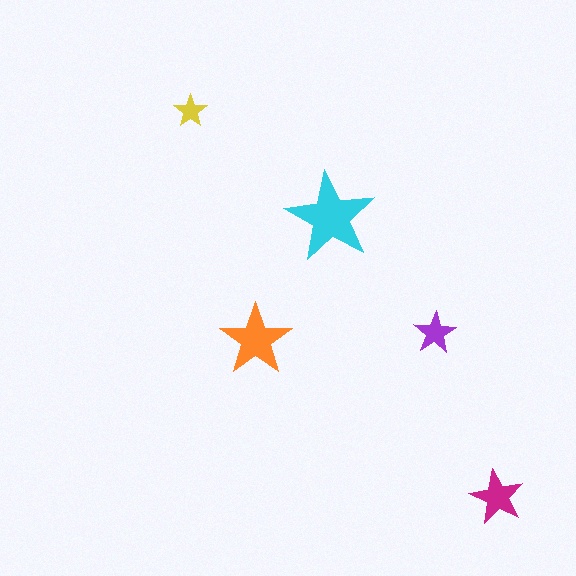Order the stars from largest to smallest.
the cyan one, the orange one, the magenta one, the purple one, the yellow one.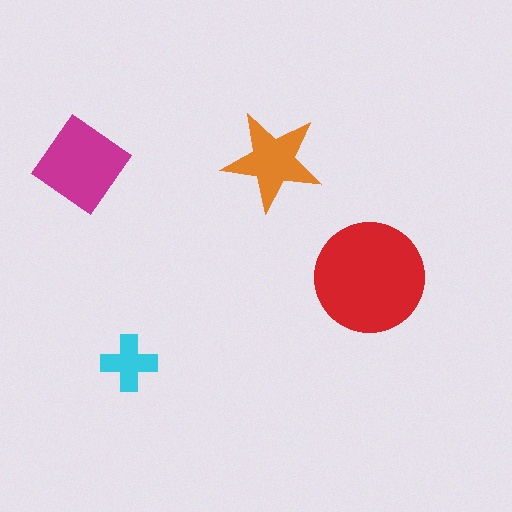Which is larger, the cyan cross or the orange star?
The orange star.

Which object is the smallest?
The cyan cross.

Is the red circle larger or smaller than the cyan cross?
Larger.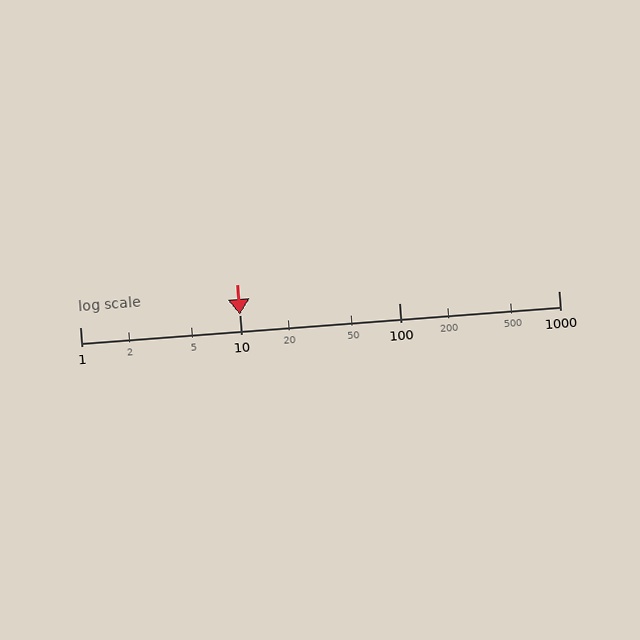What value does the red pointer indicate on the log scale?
The pointer indicates approximately 10.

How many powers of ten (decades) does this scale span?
The scale spans 3 decades, from 1 to 1000.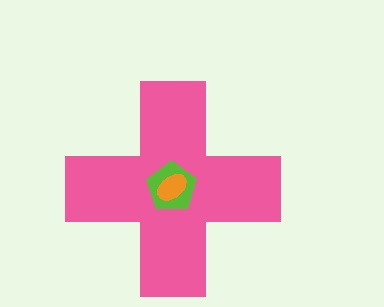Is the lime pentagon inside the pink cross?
Yes.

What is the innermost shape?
The orange ellipse.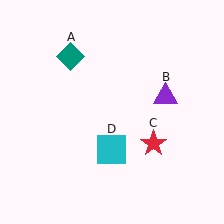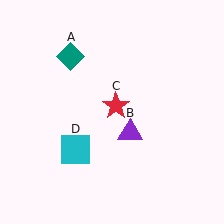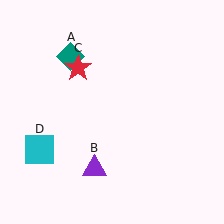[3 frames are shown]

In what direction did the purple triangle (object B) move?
The purple triangle (object B) moved down and to the left.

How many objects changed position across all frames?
3 objects changed position: purple triangle (object B), red star (object C), cyan square (object D).